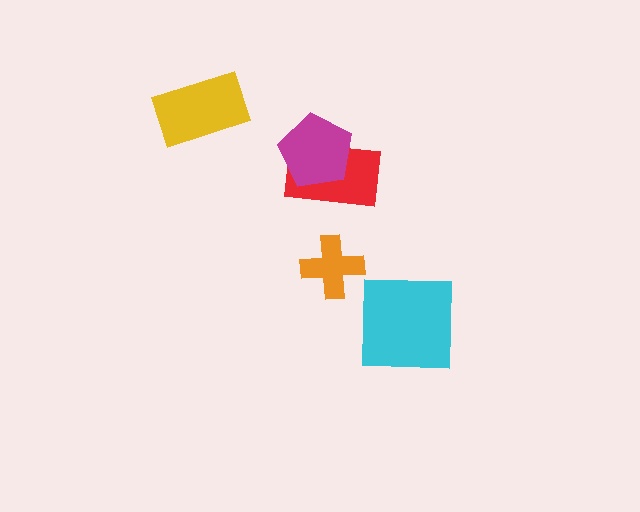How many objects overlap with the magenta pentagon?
1 object overlaps with the magenta pentagon.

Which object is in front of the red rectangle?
The magenta pentagon is in front of the red rectangle.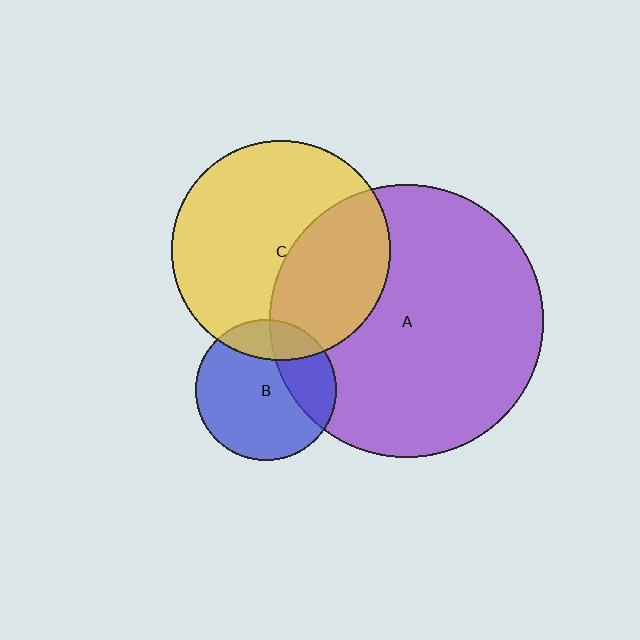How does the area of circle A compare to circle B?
Approximately 3.8 times.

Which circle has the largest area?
Circle A (purple).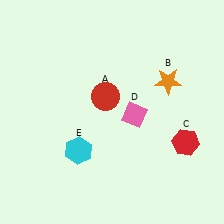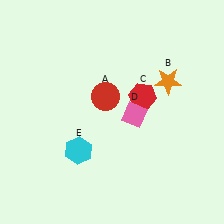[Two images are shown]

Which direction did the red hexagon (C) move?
The red hexagon (C) moved up.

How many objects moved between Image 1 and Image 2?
1 object moved between the two images.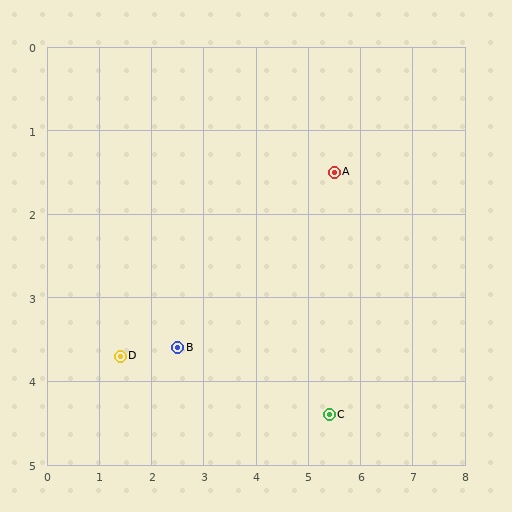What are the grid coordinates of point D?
Point D is at approximately (1.4, 3.7).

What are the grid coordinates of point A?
Point A is at approximately (5.5, 1.5).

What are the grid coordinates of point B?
Point B is at approximately (2.5, 3.6).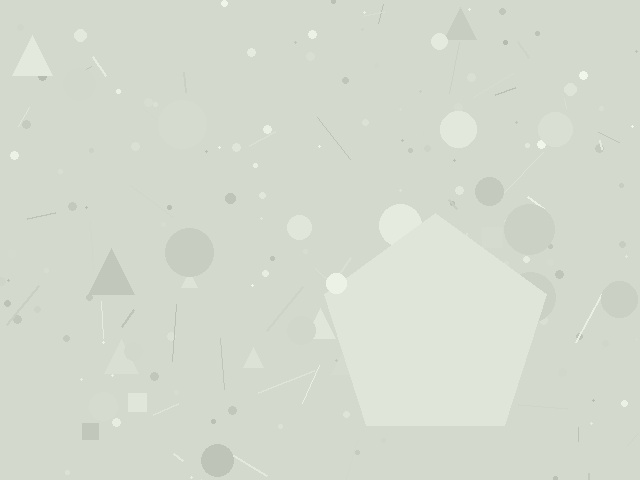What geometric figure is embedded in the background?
A pentagon is embedded in the background.